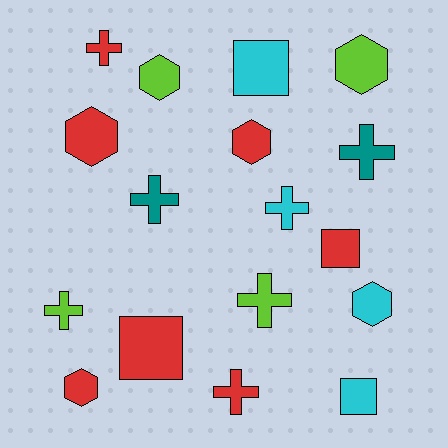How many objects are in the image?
There are 17 objects.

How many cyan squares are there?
There are 2 cyan squares.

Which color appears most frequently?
Red, with 7 objects.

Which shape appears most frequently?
Cross, with 7 objects.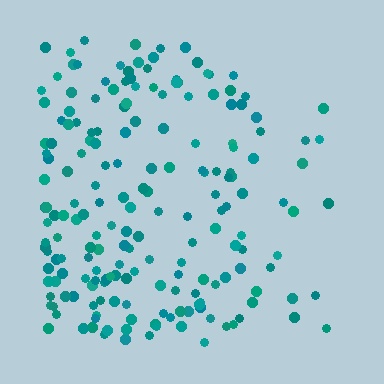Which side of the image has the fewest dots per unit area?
The right.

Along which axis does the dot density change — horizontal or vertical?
Horizontal.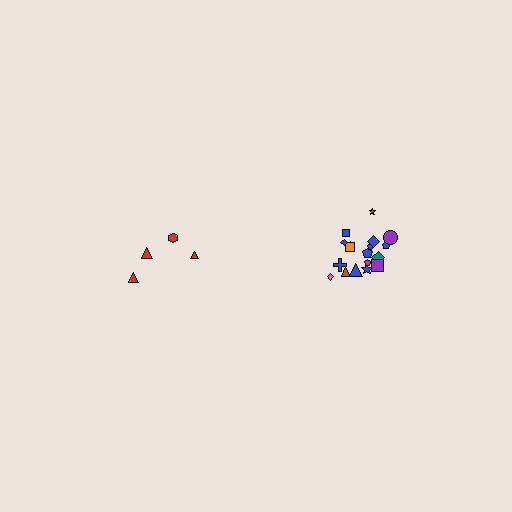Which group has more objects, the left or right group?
The right group.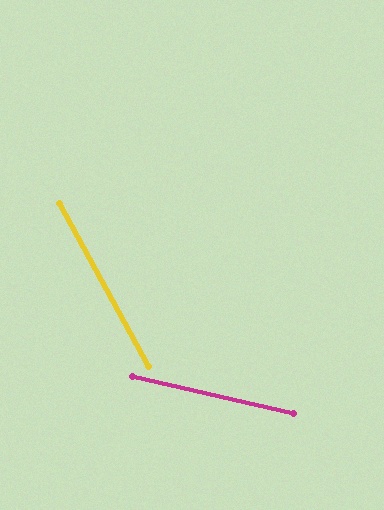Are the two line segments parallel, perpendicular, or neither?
Neither parallel nor perpendicular — they differ by about 48°.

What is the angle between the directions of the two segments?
Approximately 48 degrees.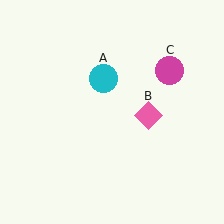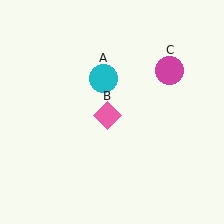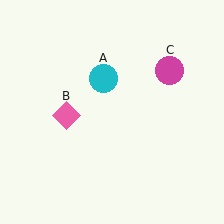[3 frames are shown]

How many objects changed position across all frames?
1 object changed position: pink diamond (object B).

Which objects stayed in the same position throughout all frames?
Cyan circle (object A) and magenta circle (object C) remained stationary.